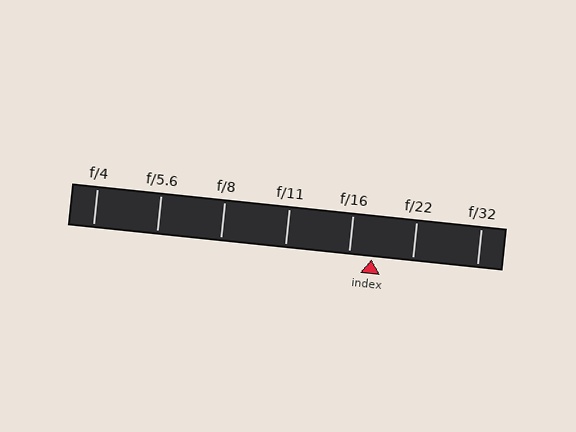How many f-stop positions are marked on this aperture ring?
There are 7 f-stop positions marked.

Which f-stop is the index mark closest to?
The index mark is closest to f/16.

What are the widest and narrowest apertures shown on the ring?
The widest aperture shown is f/4 and the narrowest is f/32.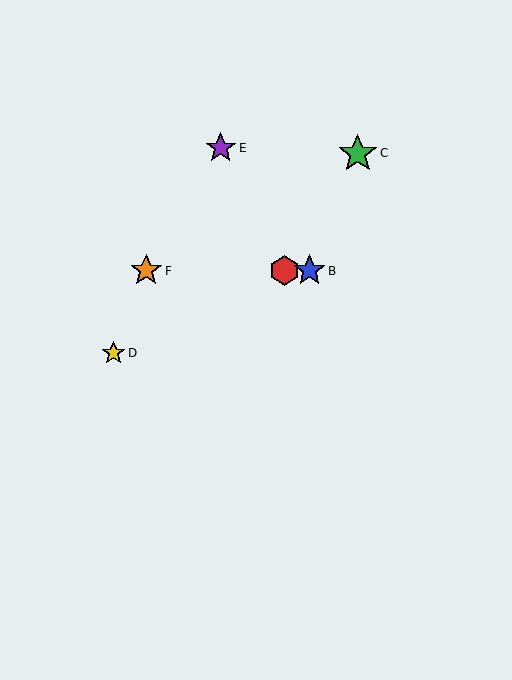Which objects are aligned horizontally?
Objects A, B, F are aligned horizontally.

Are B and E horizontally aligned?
No, B is at y≈271 and E is at y≈148.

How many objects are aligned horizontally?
3 objects (A, B, F) are aligned horizontally.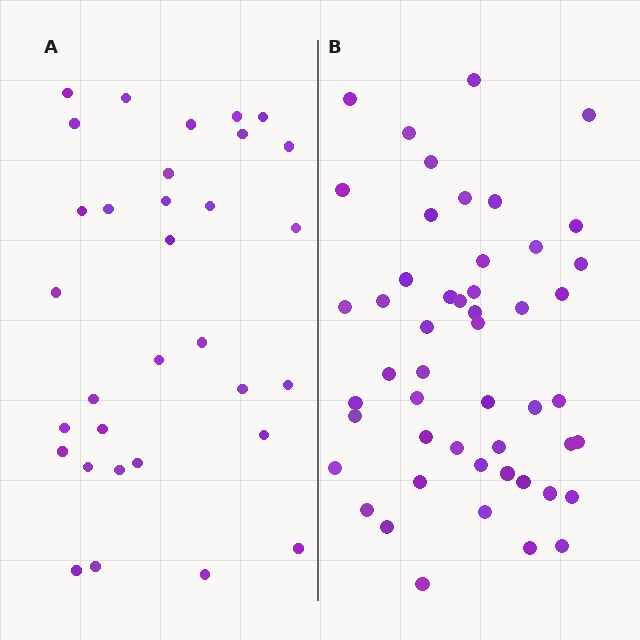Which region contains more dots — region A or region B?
Region B (the right region) has more dots.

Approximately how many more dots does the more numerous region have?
Region B has approximately 20 more dots than region A.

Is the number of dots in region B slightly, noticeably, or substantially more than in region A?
Region B has substantially more. The ratio is roughly 1.6 to 1.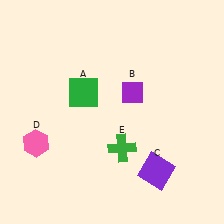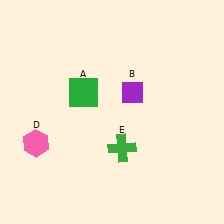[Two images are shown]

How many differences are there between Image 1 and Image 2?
There is 1 difference between the two images.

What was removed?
The purple square (C) was removed in Image 2.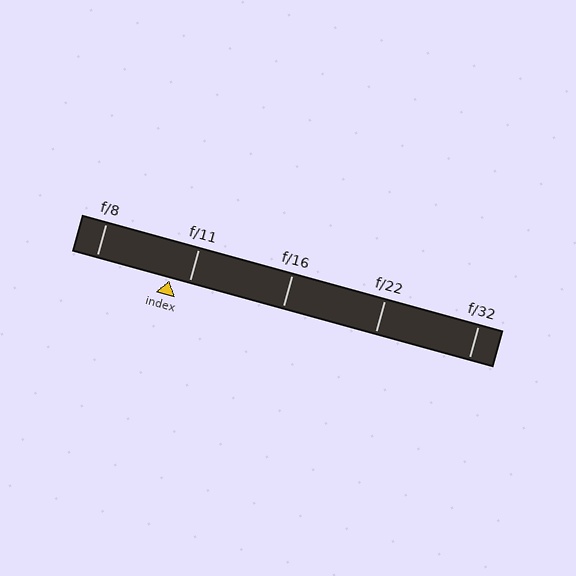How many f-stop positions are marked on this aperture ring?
There are 5 f-stop positions marked.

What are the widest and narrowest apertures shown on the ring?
The widest aperture shown is f/8 and the narrowest is f/32.